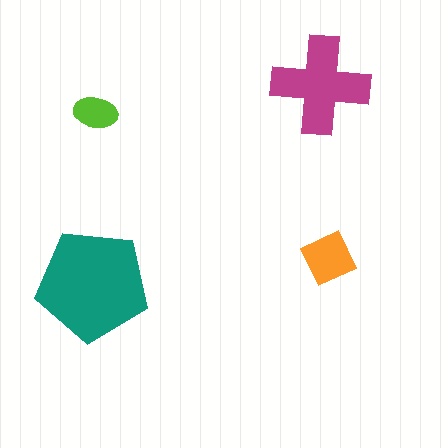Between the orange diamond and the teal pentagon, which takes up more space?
The teal pentagon.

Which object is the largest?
The teal pentagon.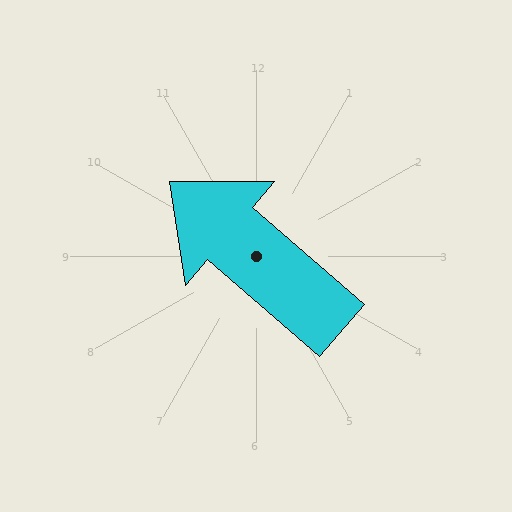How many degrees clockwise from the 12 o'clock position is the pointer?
Approximately 311 degrees.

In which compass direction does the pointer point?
Northwest.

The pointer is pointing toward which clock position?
Roughly 10 o'clock.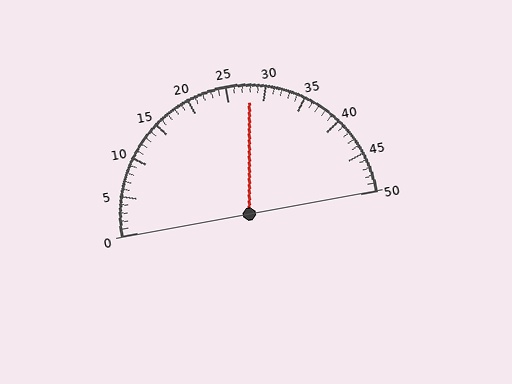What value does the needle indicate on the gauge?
The needle indicates approximately 28.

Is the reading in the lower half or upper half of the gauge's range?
The reading is in the upper half of the range (0 to 50).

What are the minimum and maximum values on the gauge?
The gauge ranges from 0 to 50.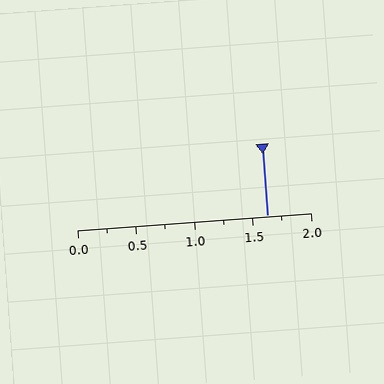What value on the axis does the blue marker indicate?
The marker indicates approximately 1.62.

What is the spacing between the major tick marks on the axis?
The major ticks are spaced 0.5 apart.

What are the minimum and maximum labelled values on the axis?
The axis runs from 0.0 to 2.0.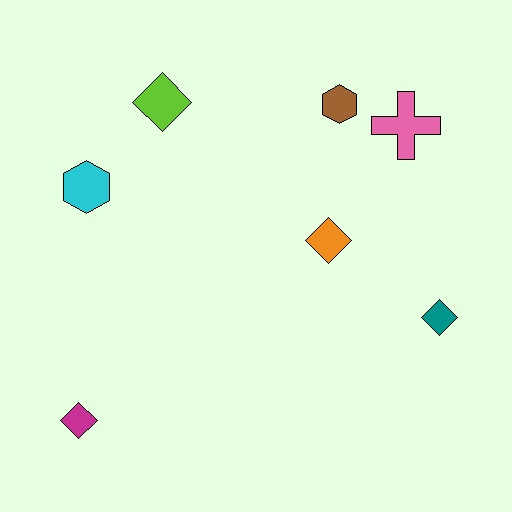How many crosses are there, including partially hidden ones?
There is 1 cross.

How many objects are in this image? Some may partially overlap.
There are 7 objects.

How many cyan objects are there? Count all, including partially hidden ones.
There is 1 cyan object.